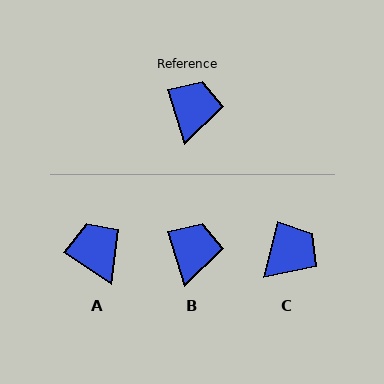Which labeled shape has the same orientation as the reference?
B.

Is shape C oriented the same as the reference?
No, it is off by about 32 degrees.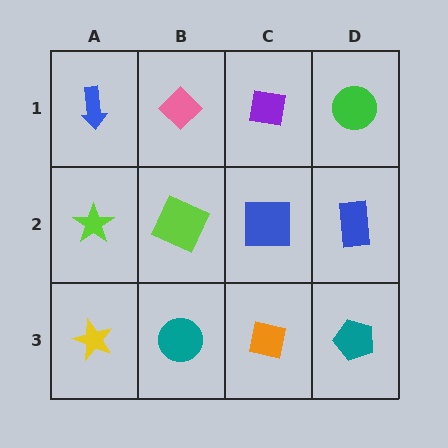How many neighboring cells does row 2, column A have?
3.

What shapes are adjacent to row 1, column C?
A blue square (row 2, column C), a pink diamond (row 1, column B), a green circle (row 1, column D).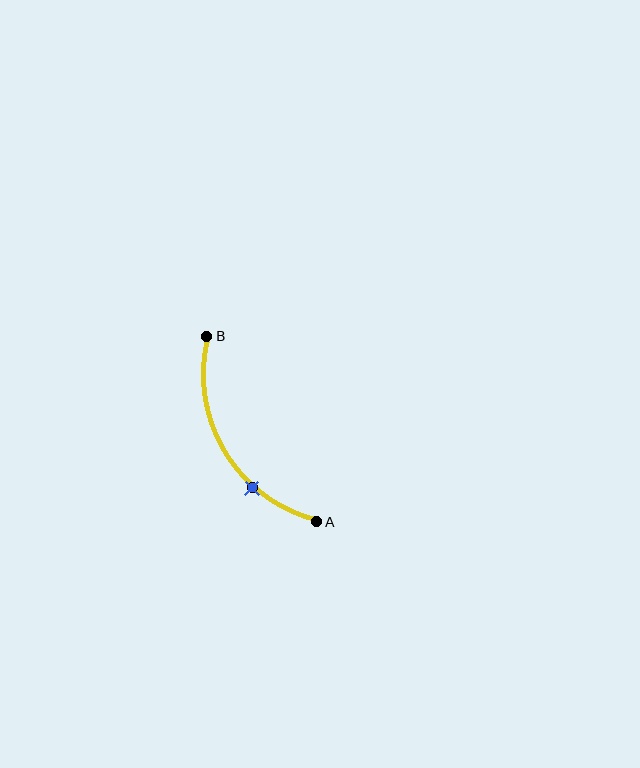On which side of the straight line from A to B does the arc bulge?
The arc bulges to the left of the straight line connecting A and B.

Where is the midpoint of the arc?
The arc midpoint is the point on the curve farthest from the straight line joining A and B. It sits to the left of that line.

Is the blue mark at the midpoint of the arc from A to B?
No. The blue mark lies on the arc but is closer to endpoint A. The arc midpoint would be at the point on the curve equidistant along the arc from both A and B.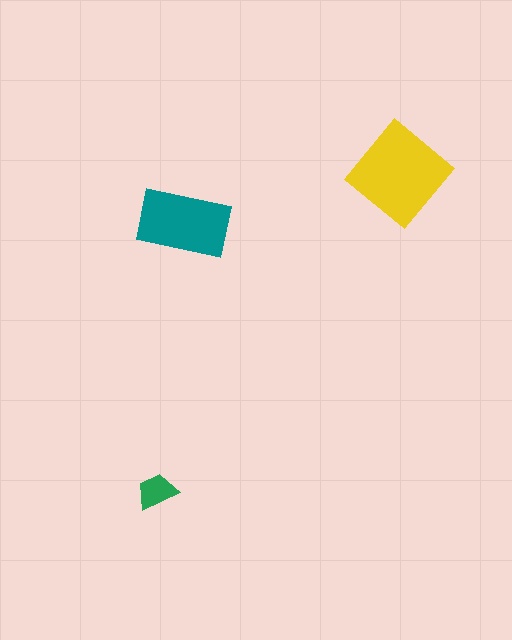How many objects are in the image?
There are 3 objects in the image.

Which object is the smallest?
The green trapezoid.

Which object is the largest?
The yellow diamond.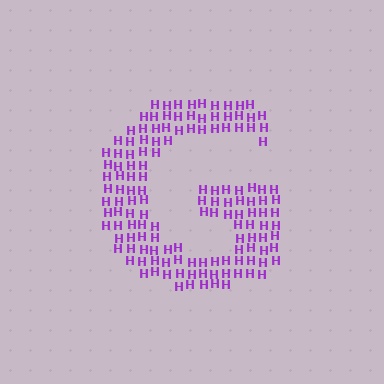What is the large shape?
The large shape is the letter G.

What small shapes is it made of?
It is made of small letter H's.